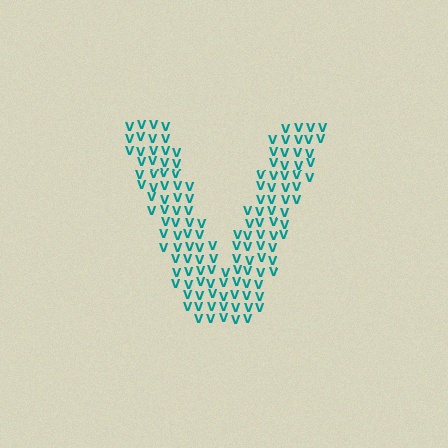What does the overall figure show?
The overall figure shows the letter V.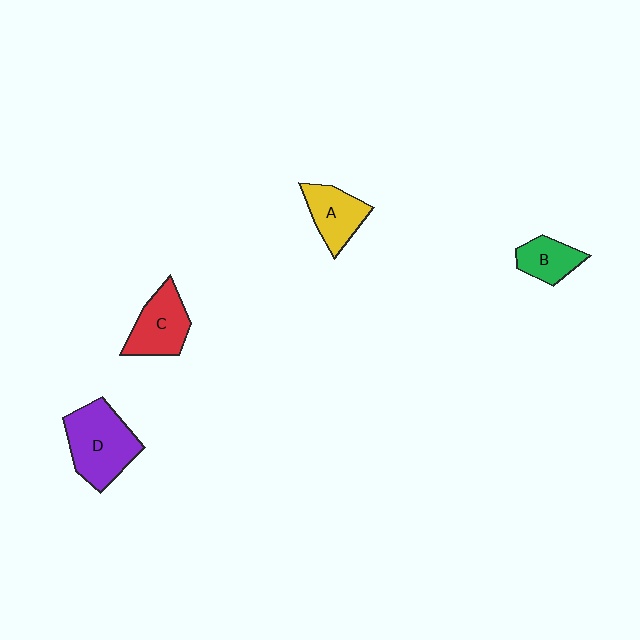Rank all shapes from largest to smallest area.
From largest to smallest: D (purple), C (red), A (yellow), B (green).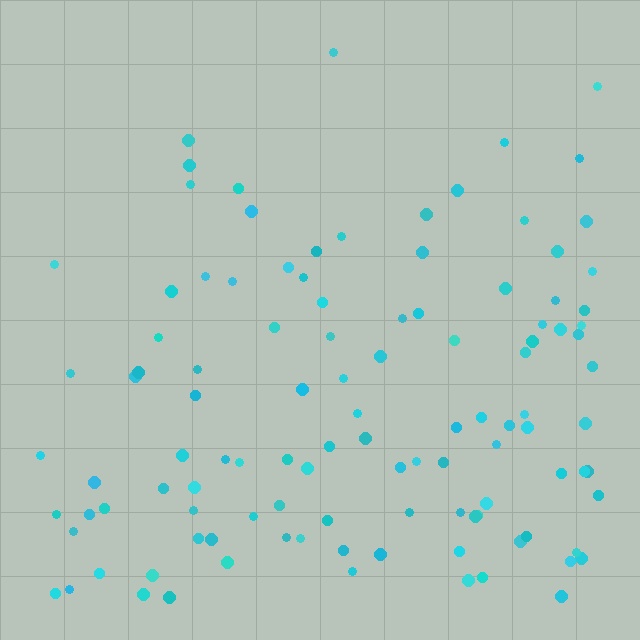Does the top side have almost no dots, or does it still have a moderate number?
Still a moderate number, just noticeably fewer than the bottom.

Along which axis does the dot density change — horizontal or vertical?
Vertical.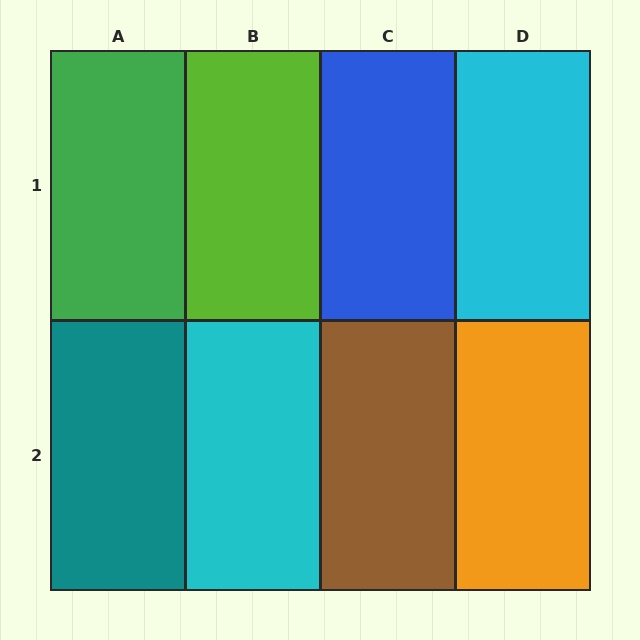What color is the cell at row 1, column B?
Lime.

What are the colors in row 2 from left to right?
Teal, cyan, brown, orange.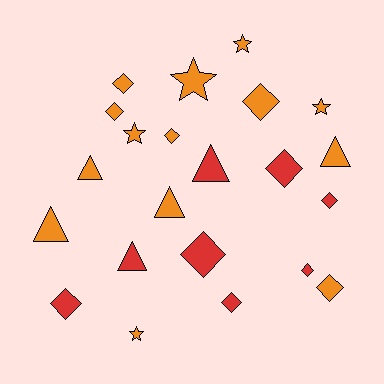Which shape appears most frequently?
Diamond, with 11 objects.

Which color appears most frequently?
Orange, with 14 objects.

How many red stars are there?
There are no red stars.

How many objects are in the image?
There are 22 objects.